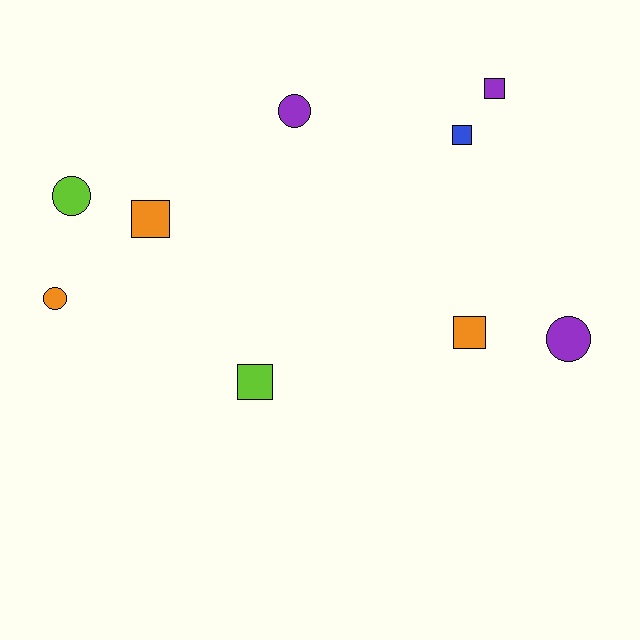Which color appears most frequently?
Orange, with 3 objects.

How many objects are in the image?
There are 9 objects.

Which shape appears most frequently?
Square, with 5 objects.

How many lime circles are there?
There is 1 lime circle.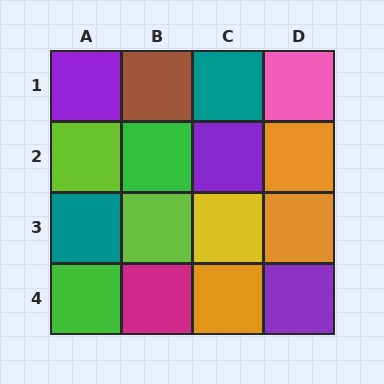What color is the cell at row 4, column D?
Purple.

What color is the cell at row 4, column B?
Magenta.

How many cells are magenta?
1 cell is magenta.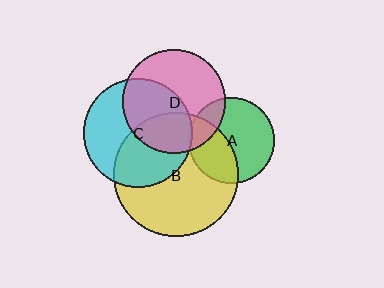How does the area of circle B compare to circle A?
Approximately 2.1 times.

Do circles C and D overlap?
Yes.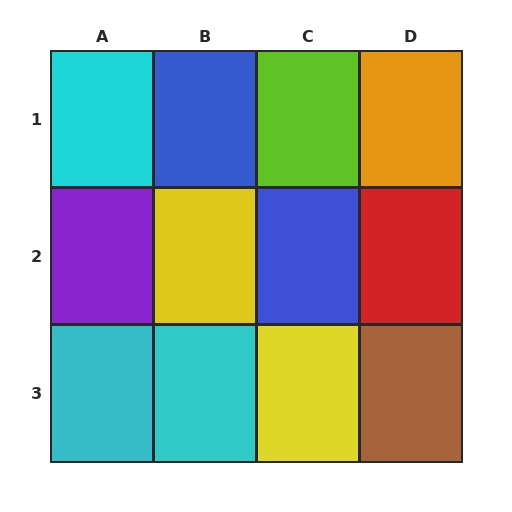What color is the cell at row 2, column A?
Purple.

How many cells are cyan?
3 cells are cyan.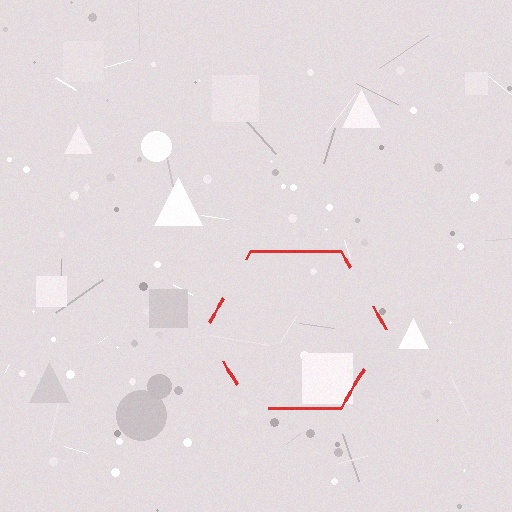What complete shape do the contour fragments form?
The contour fragments form a hexagon.